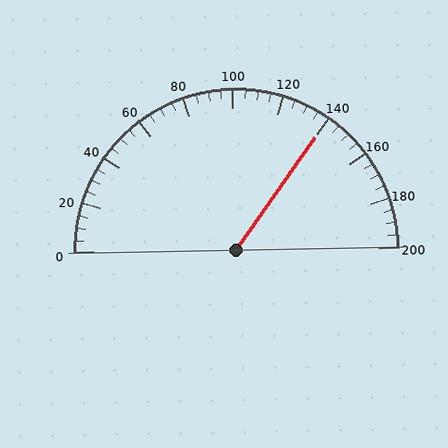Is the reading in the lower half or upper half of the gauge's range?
The reading is in the upper half of the range (0 to 200).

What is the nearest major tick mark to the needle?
The nearest major tick mark is 140.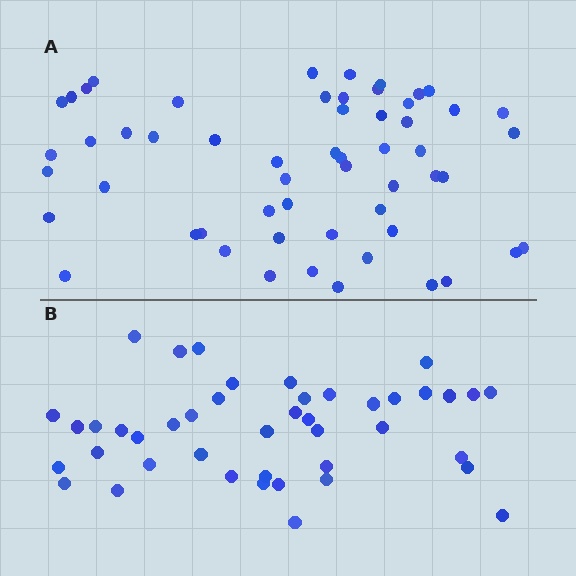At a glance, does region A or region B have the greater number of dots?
Region A (the top region) has more dots.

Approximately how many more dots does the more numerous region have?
Region A has approximately 15 more dots than region B.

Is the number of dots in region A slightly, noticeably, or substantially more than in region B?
Region A has noticeably more, but not dramatically so. The ratio is roughly 1.3 to 1.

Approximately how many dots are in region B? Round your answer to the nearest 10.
About 40 dots. (The exact count is 43, which rounds to 40.)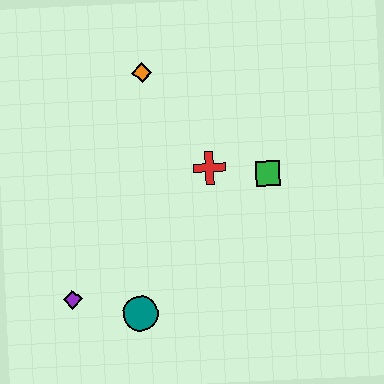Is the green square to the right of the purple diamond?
Yes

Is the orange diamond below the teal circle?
No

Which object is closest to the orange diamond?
The red cross is closest to the orange diamond.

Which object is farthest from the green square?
The purple diamond is farthest from the green square.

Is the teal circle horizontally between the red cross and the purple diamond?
Yes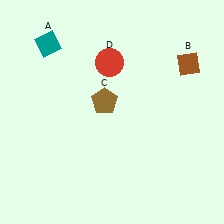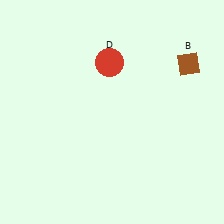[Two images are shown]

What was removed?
The brown pentagon (C), the teal diamond (A) were removed in Image 2.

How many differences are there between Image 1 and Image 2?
There are 2 differences between the two images.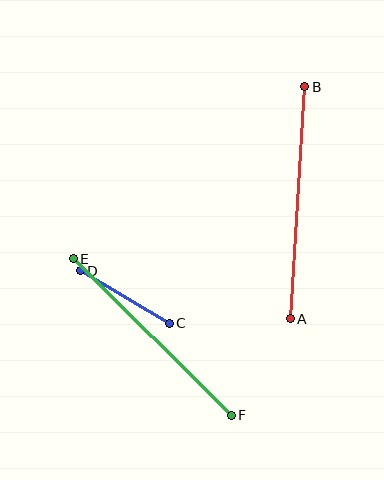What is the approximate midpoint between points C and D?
The midpoint is at approximately (125, 297) pixels.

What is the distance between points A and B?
The distance is approximately 232 pixels.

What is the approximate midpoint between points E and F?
The midpoint is at approximately (152, 337) pixels.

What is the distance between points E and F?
The distance is approximately 222 pixels.